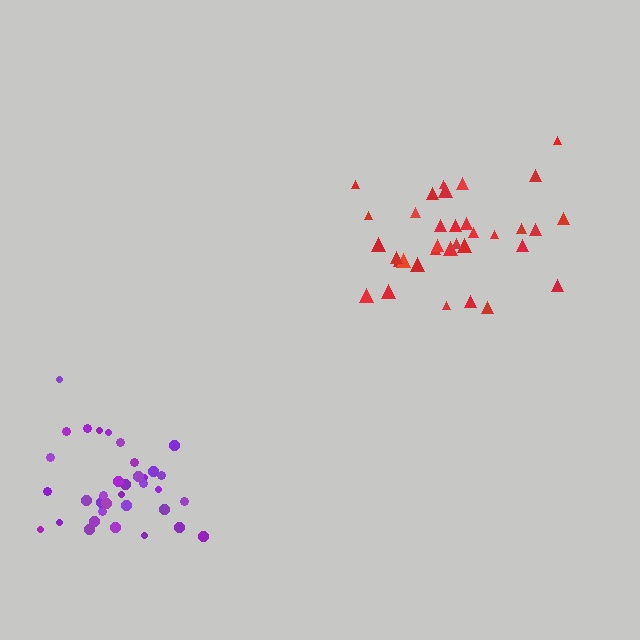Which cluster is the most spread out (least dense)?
Red.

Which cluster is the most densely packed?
Purple.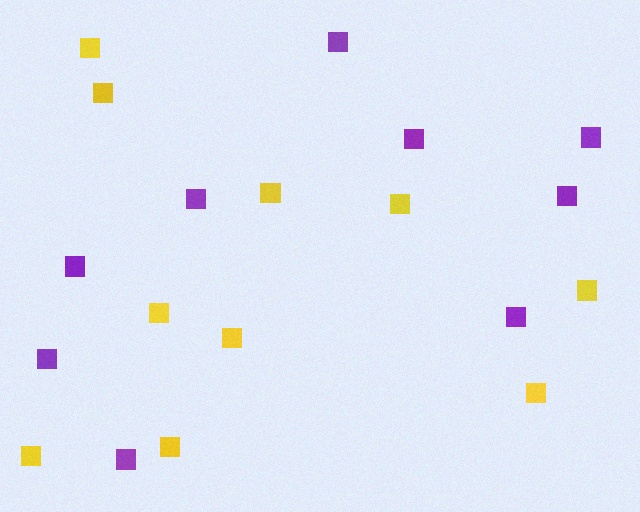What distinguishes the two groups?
There are 2 groups: one group of purple squares (9) and one group of yellow squares (10).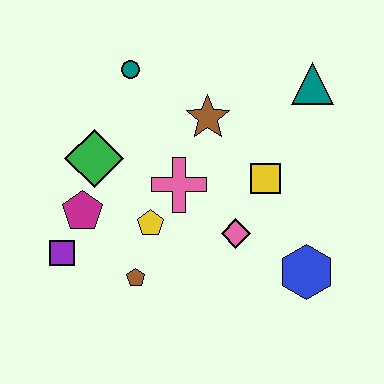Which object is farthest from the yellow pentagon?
The teal triangle is farthest from the yellow pentagon.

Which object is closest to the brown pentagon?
The yellow pentagon is closest to the brown pentagon.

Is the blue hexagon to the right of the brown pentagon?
Yes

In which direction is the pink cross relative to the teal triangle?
The pink cross is to the left of the teal triangle.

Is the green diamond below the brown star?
Yes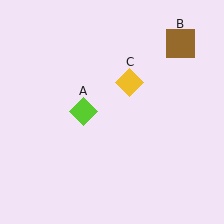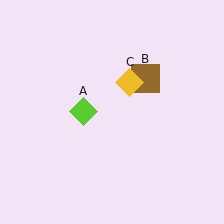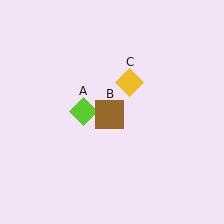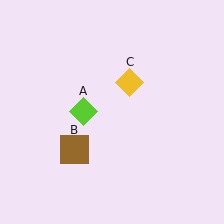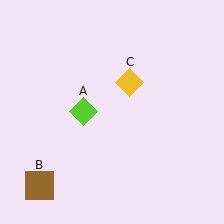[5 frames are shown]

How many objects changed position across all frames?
1 object changed position: brown square (object B).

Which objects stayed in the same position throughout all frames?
Lime diamond (object A) and yellow diamond (object C) remained stationary.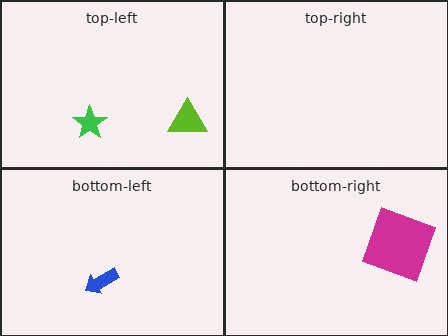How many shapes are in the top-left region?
2.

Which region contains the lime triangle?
The top-left region.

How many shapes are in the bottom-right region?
1.